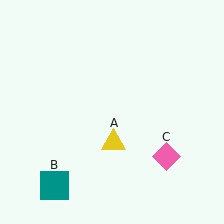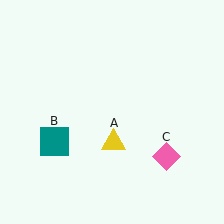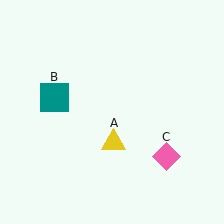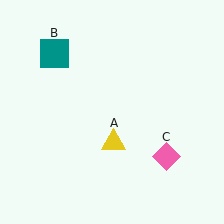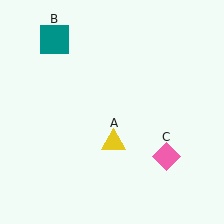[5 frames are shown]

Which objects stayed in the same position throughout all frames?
Yellow triangle (object A) and pink diamond (object C) remained stationary.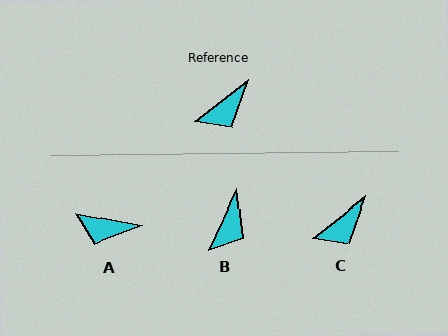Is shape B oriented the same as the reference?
No, it is off by about 26 degrees.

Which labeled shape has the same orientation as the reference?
C.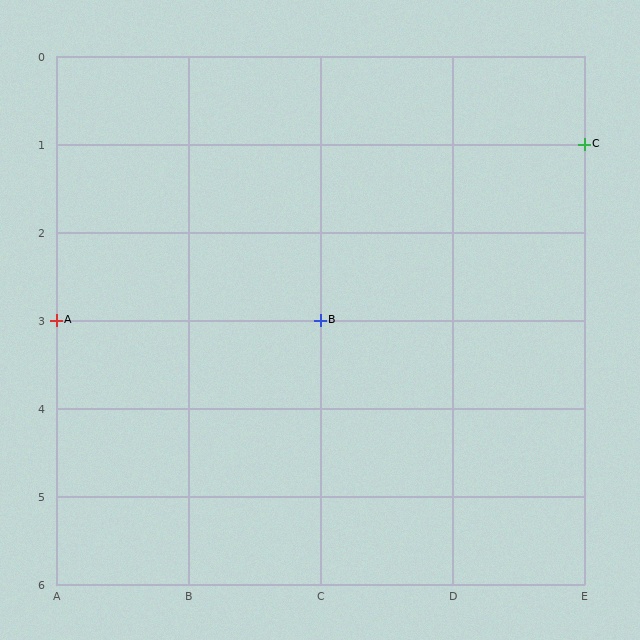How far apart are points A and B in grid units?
Points A and B are 2 columns apart.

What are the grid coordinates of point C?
Point C is at grid coordinates (E, 1).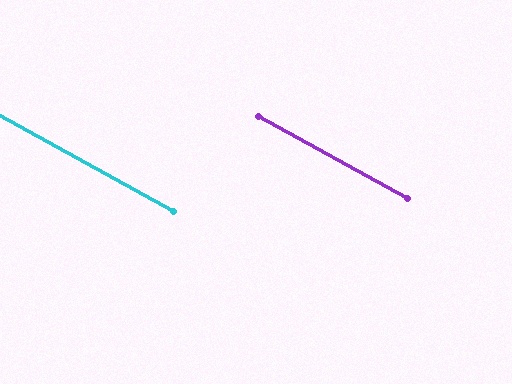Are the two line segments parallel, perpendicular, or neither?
Parallel — their directions differ by only 0.3°.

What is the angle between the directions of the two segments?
Approximately 0 degrees.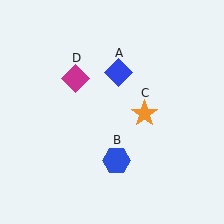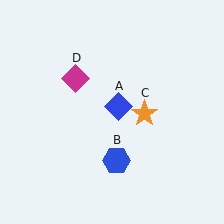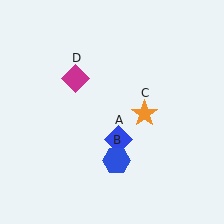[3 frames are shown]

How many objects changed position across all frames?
1 object changed position: blue diamond (object A).